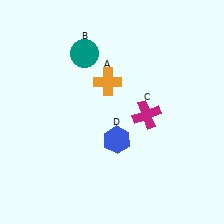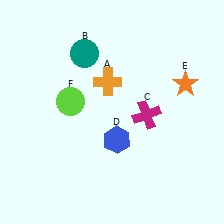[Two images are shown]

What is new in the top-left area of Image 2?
A lime circle (F) was added in the top-left area of Image 2.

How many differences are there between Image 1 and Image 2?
There are 2 differences between the two images.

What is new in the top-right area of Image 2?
An orange star (E) was added in the top-right area of Image 2.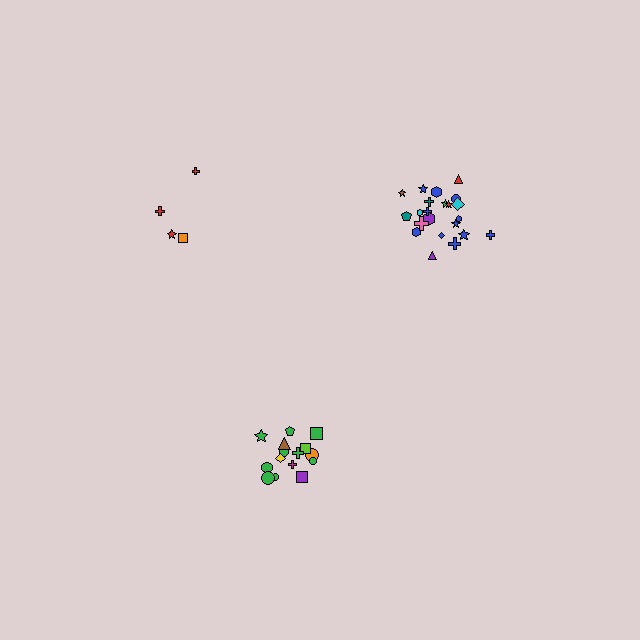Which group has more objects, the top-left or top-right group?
The top-right group.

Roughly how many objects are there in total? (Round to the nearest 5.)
Roughly 40 objects in total.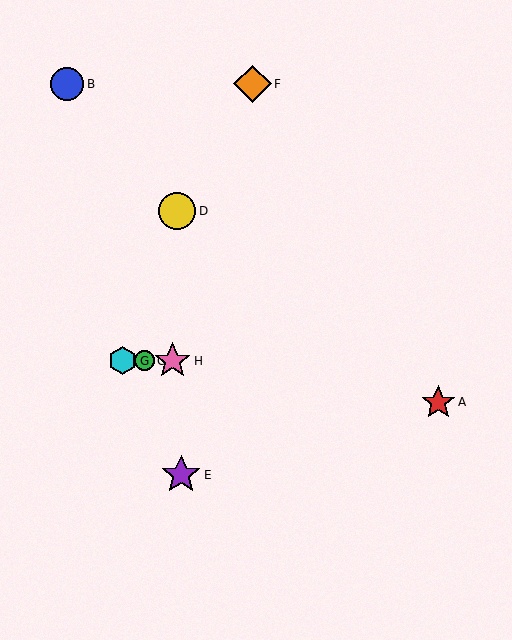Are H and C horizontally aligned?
Yes, both are at y≈361.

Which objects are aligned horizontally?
Objects C, G, H are aligned horizontally.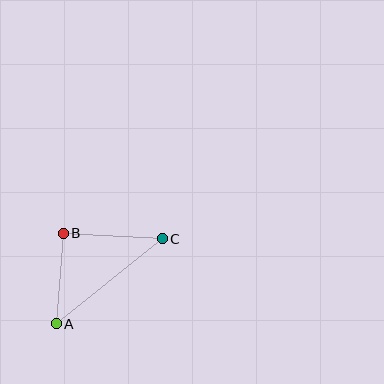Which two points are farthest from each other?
Points A and C are farthest from each other.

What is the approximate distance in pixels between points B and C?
The distance between B and C is approximately 99 pixels.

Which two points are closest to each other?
Points A and B are closest to each other.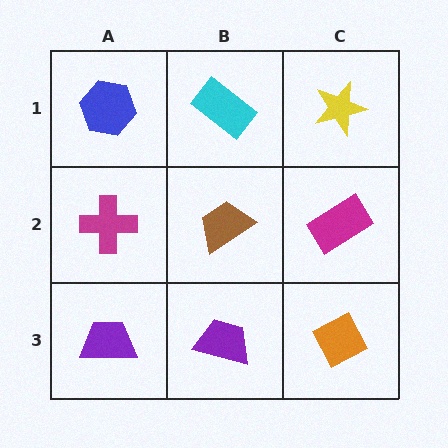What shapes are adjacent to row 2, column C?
A yellow star (row 1, column C), an orange diamond (row 3, column C), a brown trapezoid (row 2, column B).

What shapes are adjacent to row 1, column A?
A magenta cross (row 2, column A), a cyan rectangle (row 1, column B).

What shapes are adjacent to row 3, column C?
A magenta rectangle (row 2, column C), a purple trapezoid (row 3, column B).